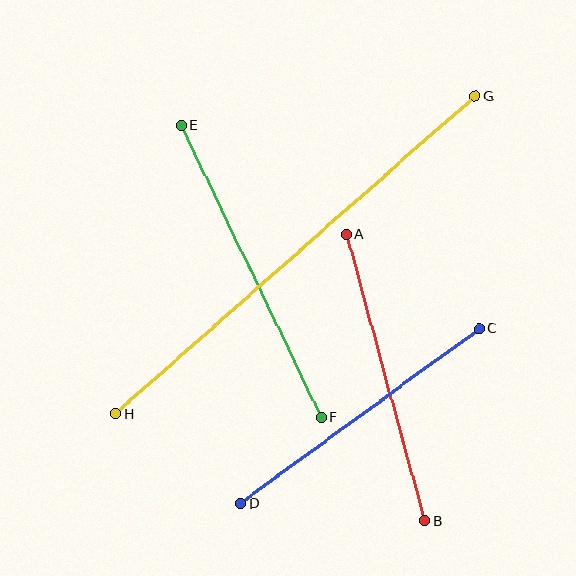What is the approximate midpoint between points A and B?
The midpoint is at approximately (386, 378) pixels.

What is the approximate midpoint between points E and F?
The midpoint is at approximately (251, 272) pixels.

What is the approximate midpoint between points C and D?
The midpoint is at approximately (360, 416) pixels.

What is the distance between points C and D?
The distance is approximately 295 pixels.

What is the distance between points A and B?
The distance is approximately 297 pixels.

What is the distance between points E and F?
The distance is approximately 323 pixels.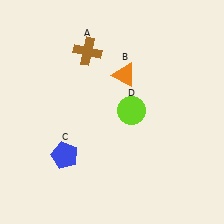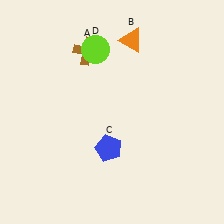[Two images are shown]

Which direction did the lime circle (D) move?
The lime circle (D) moved up.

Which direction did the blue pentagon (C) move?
The blue pentagon (C) moved right.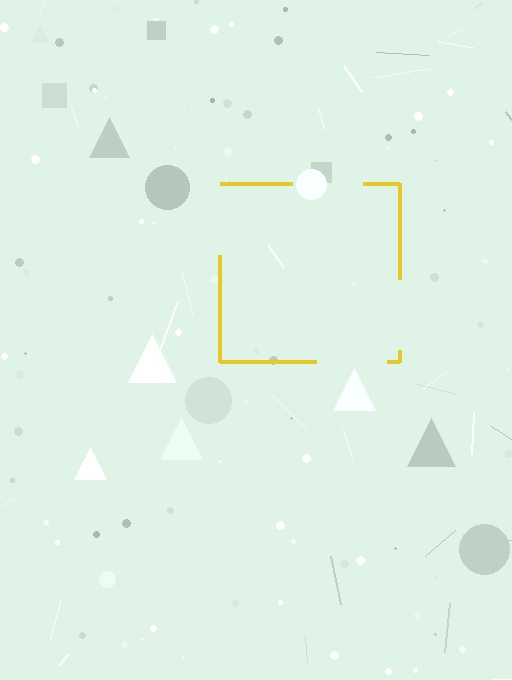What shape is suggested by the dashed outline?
The dashed outline suggests a square.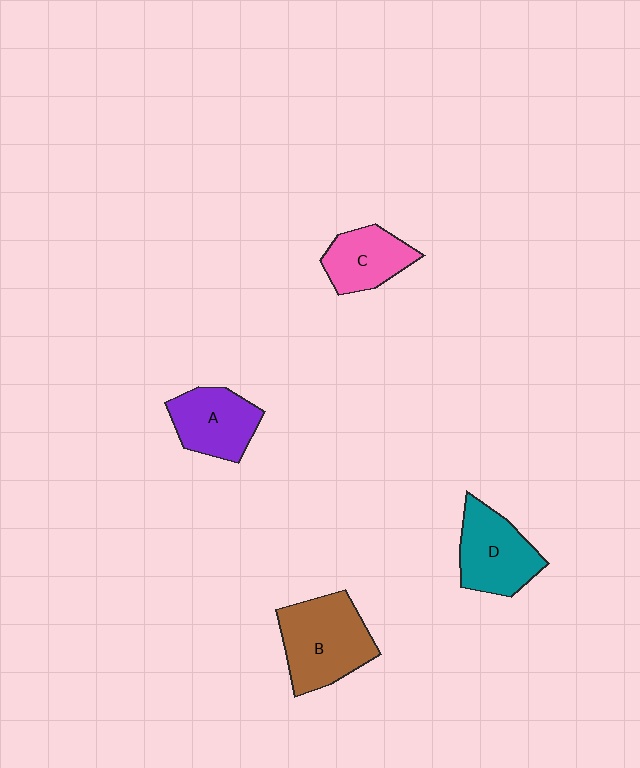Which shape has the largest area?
Shape B (brown).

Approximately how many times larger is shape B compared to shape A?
Approximately 1.4 times.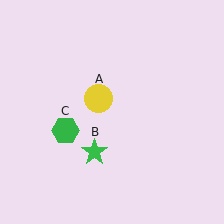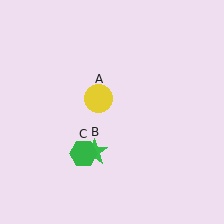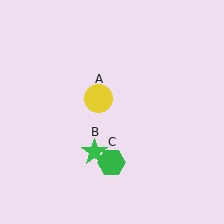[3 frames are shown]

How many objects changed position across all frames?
1 object changed position: green hexagon (object C).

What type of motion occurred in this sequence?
The green hexagon (object C) rotated counterclockwise around the center of the scene.